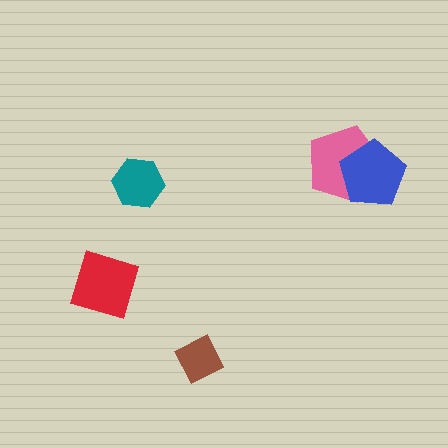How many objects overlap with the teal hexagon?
0 objects overlap with the teal hexagon.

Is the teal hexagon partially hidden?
No, no other shape covers it.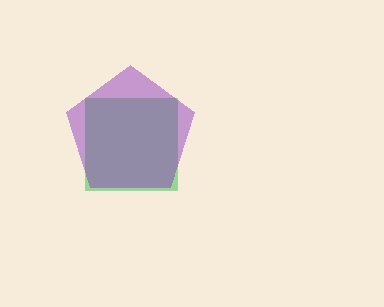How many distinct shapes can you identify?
There are 2 distinct shapes: a green square, a purple pentagon.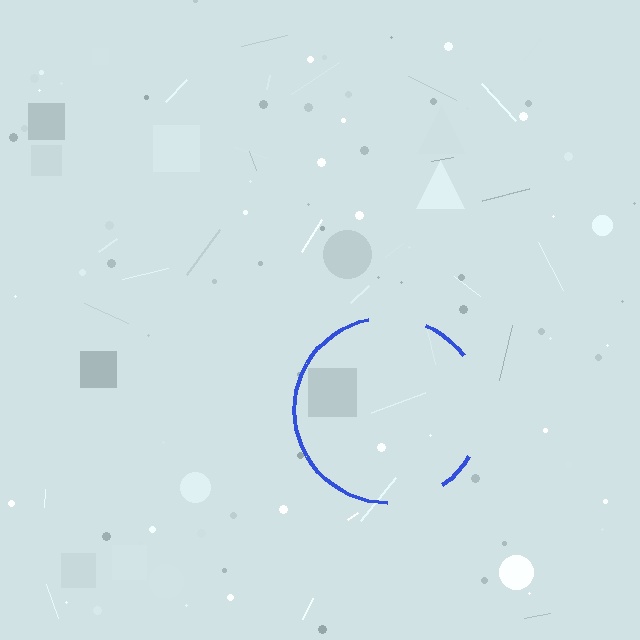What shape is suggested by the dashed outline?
The dashed outline suggests a circle.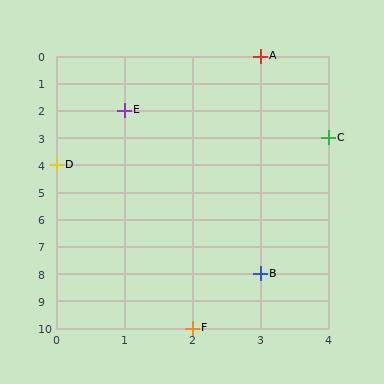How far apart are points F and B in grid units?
Points F and B are 1 column and 2 rows apart (about 2.2 grid units diagonally).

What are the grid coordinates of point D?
Point D is at grid coordinates (0, 4).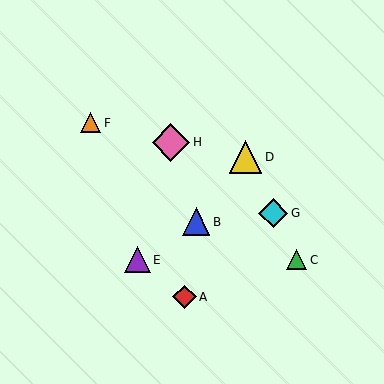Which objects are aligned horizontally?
Objects C, E are aligned horizontally.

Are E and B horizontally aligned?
No, E is at y≈260 and B is at y≈222.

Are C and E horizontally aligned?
Yes, both are at y≈260.